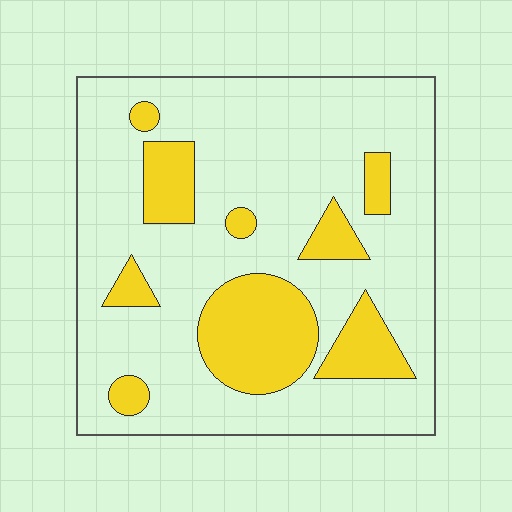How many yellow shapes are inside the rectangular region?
9.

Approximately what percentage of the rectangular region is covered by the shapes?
Approximately 25%.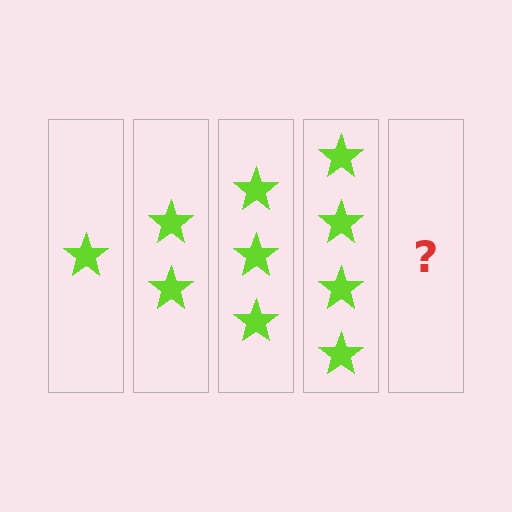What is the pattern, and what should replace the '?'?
The pattern is that each step adds one more star. The '?' should be 5 stars.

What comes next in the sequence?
The next element should be 5 stars.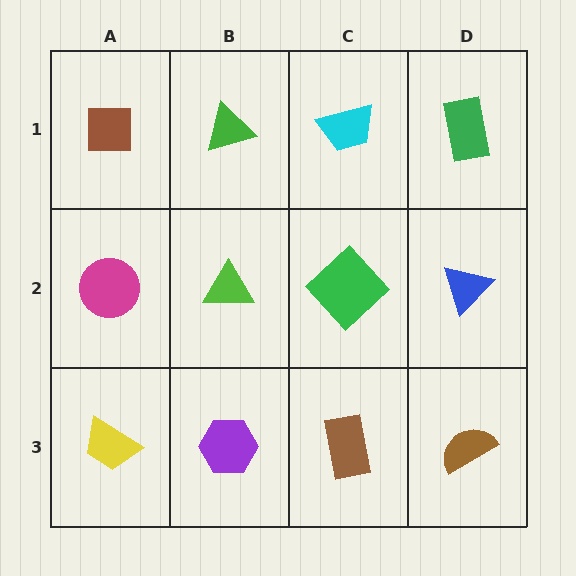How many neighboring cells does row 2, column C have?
4.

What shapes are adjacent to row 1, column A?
A magenta circle (row 2, column A), a green triangle (row 1, column B).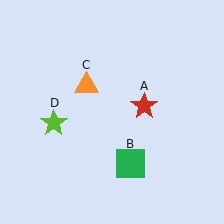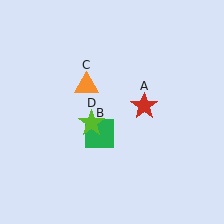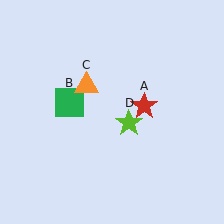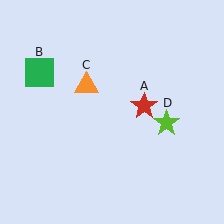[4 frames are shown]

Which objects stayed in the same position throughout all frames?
Red star (object A) and orange triangle (object C) remained stationary.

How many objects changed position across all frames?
2 objects changed position: green square (object B), lime star (object D).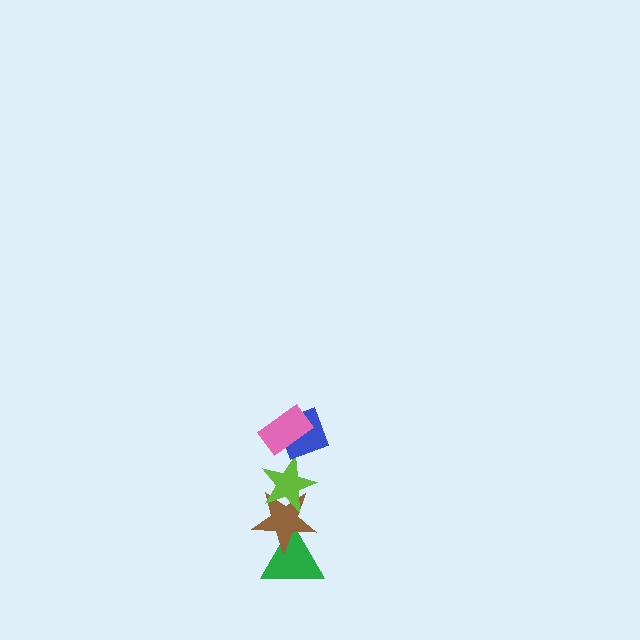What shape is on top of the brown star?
The lime star is on top of the brown star.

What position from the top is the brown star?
The brown star is 4th from the top.